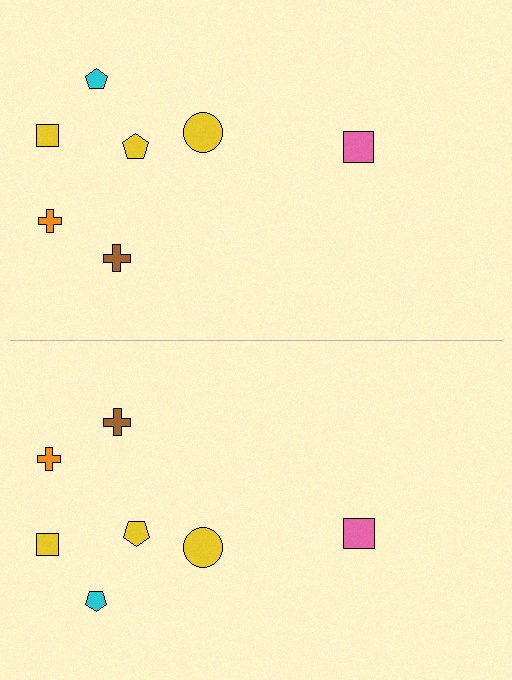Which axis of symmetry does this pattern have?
The pattern has a horizontal axis of symmetry running through the center of the image.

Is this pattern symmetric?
Yes, this pattern has bilateral (reflection) symmetry.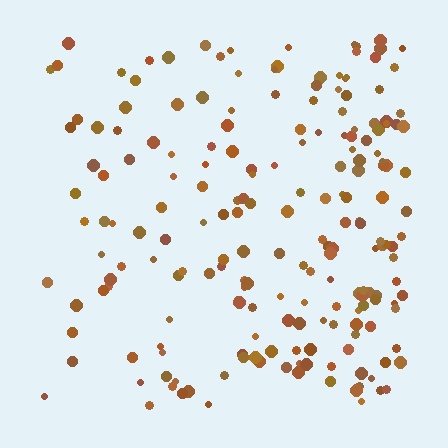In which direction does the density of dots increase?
From left to right, with the right side densest.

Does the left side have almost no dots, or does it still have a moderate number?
Still a moderate number, just noticeably fewer than the right.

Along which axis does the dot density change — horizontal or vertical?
Horizontal.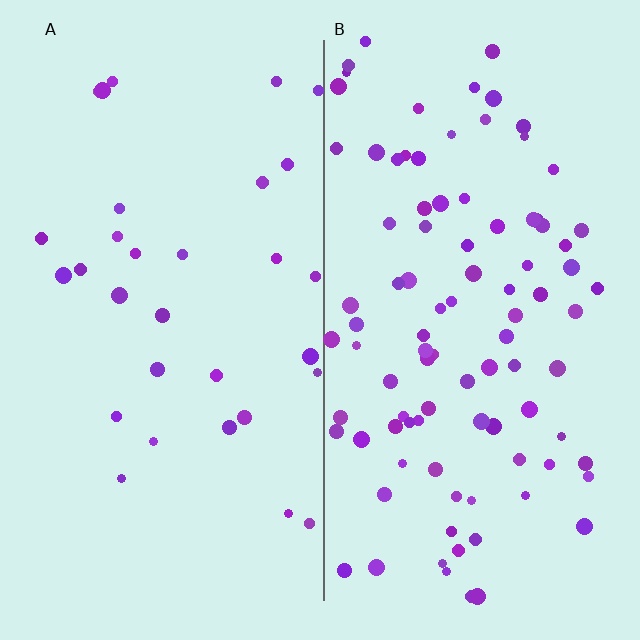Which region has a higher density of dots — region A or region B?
B (the right).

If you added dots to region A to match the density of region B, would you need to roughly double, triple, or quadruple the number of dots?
Approximately triple.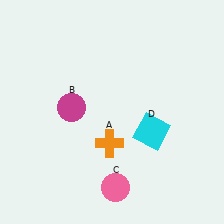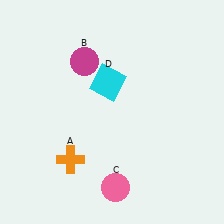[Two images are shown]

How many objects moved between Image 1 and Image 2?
3 objects moved between the two images.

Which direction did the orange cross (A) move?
The orange cross (A) moved left.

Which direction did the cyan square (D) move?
The cyan square (D) moved up.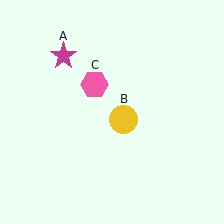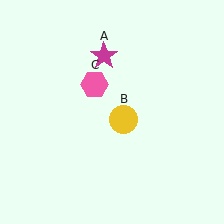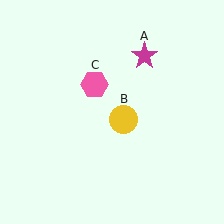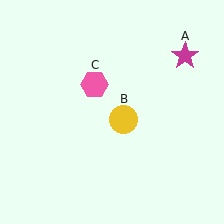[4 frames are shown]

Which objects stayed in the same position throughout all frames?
Yellow circle (object B) and pink hexagon (object C) remained stationary.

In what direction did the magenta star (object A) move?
The magenta star (object A) moved right.